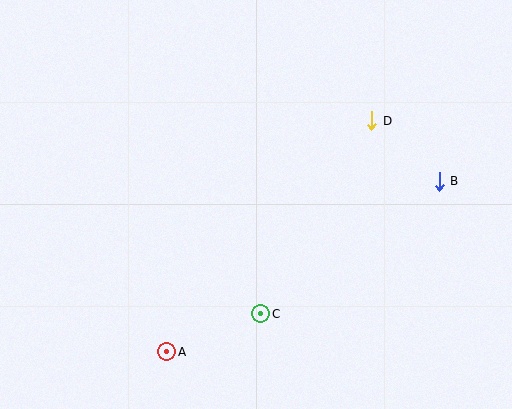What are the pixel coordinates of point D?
Point D is at (372, 121).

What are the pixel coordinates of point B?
Point B is at (439, 181).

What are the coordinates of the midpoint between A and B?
The midpoint between A and B is at (303, 266).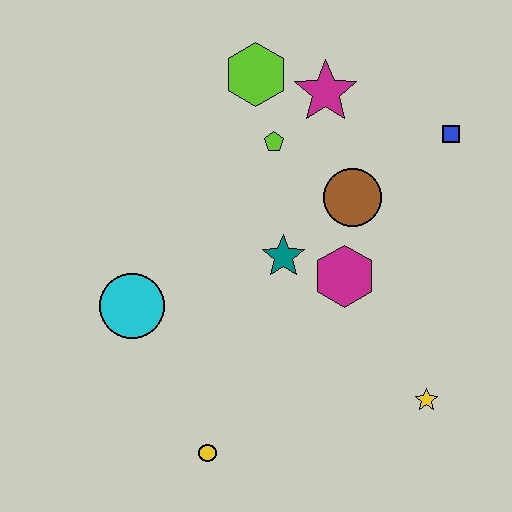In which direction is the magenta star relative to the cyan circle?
The magenta star is above the cyan circle.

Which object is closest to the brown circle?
The magenta hexagon is closest to the brown circle.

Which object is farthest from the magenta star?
The yellow circle is farthest from the magenta star.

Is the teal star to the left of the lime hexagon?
No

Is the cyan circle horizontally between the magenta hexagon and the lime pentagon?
No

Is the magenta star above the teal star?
Yes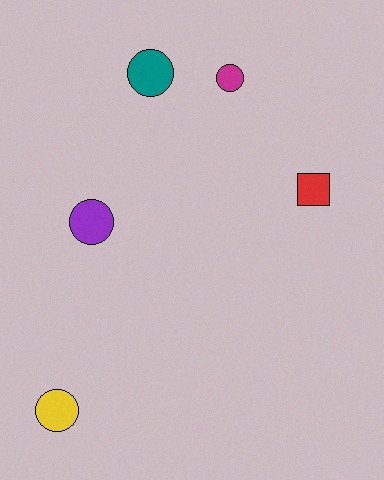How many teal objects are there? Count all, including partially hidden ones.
There is 1 teal object.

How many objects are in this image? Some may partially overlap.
There are 5 objects.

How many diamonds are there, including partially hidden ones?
There are no diamonds.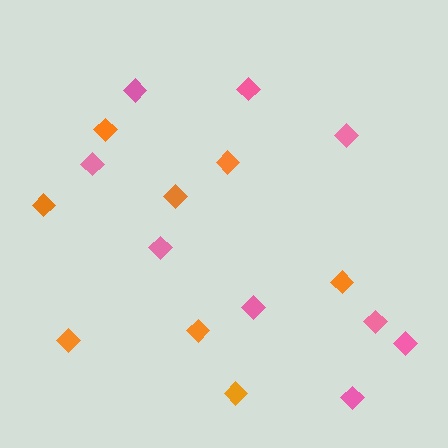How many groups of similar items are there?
There are 2 groups: one group of orange diamonds (8) and one group of pink diamonds (9).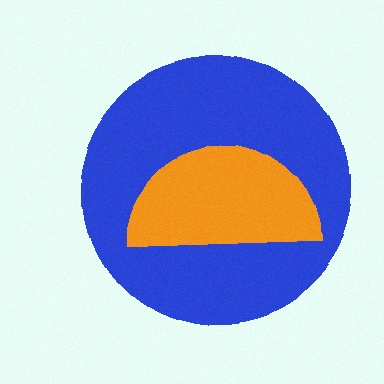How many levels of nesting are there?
2.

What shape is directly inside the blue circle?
The orange semicircle.